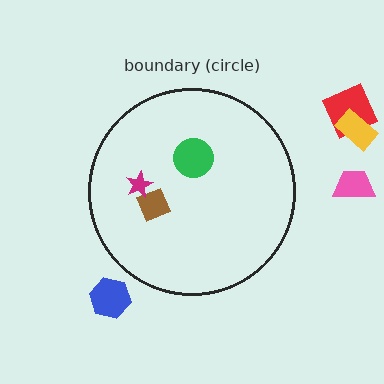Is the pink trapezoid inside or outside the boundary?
Outside.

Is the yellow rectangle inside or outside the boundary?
Outside.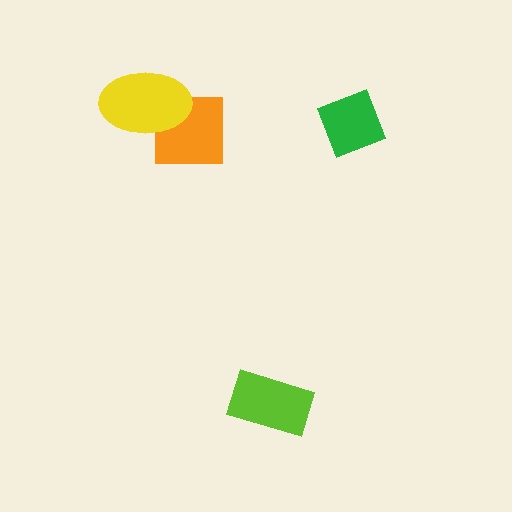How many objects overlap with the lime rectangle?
0 objects overlap with the lime rectangle.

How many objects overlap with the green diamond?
0 objects overlap with the green diamond.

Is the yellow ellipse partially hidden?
No, no other shape covers it.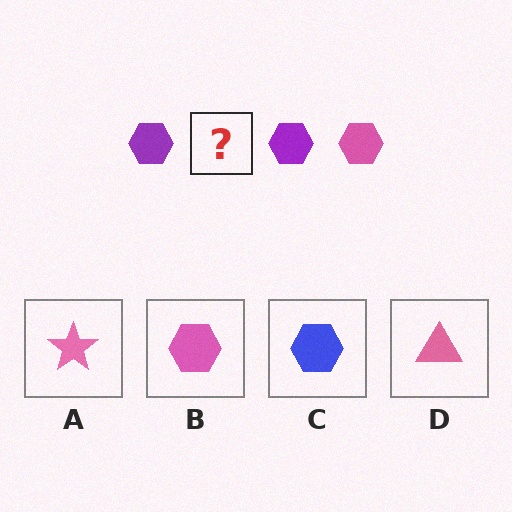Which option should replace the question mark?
Option B.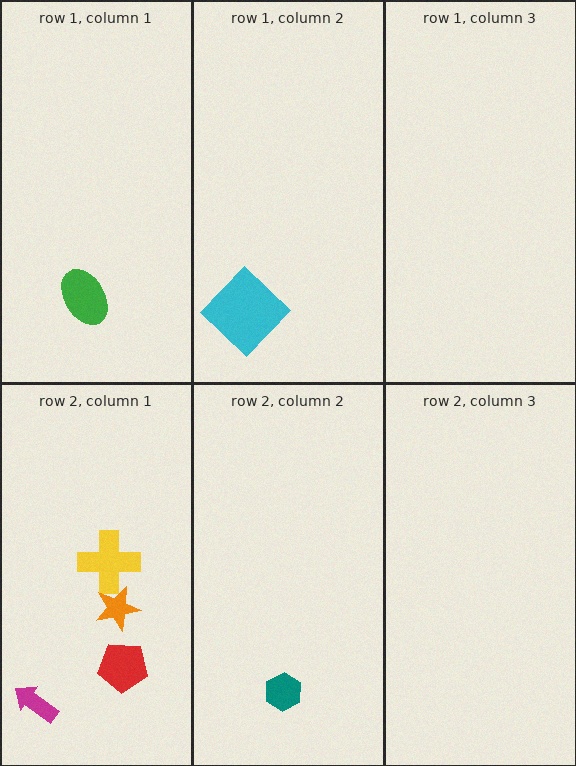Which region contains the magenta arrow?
The row 2, column 1 region.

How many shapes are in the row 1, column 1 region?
1.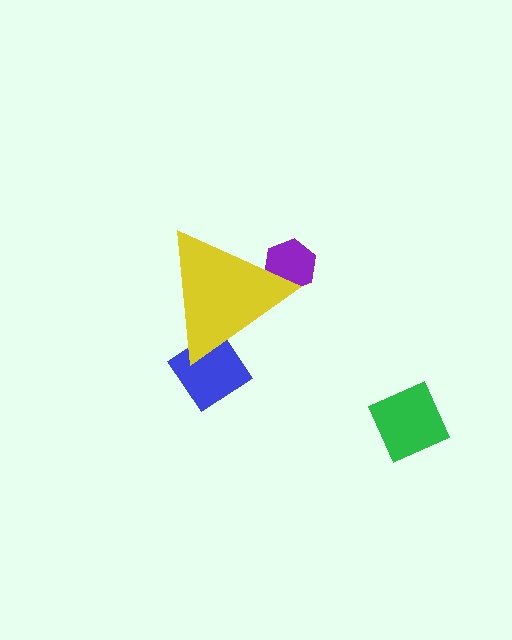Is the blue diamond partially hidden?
Yes, the blue diamond is partially hidden behind the yellow triangle.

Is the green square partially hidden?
No, the green square is fully visible.